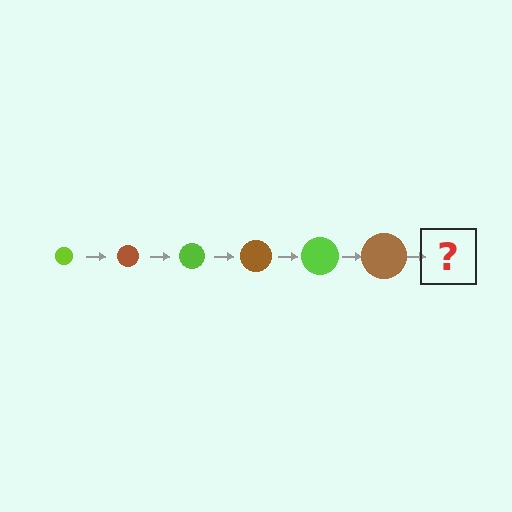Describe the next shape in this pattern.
It should be a lime circle, larger than the previous one.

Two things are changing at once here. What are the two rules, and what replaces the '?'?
The two rules are that the circle grows larger each step and the color cycles through lime and brown. The '?' should be a lime circle, larger than the previous one.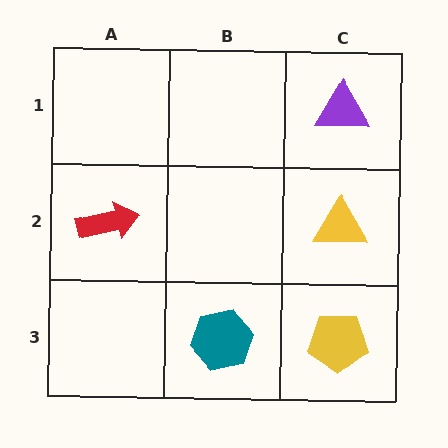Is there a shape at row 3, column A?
No, that cell is empty.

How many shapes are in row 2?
2 shapes.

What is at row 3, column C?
A yellow pentagon.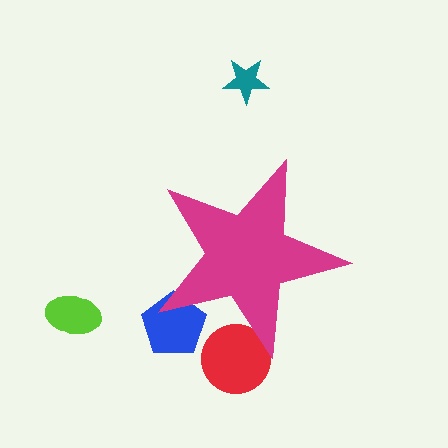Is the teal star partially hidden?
No, the teal star is fully visible.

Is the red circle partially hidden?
Yes, the red circle is partially hidden behind the magenta star.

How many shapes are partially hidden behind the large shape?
2 shapes are partially hidden.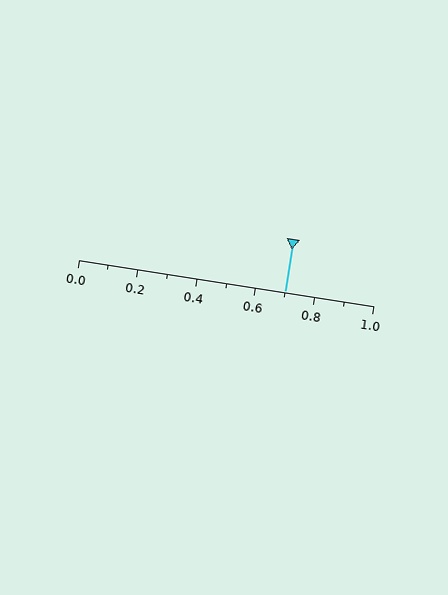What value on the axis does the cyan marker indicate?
The marker indicates approximately 0.7.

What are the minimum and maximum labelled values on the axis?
The axis runs from 0.0 to 1.0.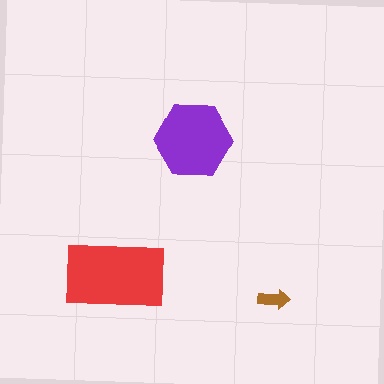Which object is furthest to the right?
The brown arrow is rightmost.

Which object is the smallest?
The brown arrow.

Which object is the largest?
The red rectangle.